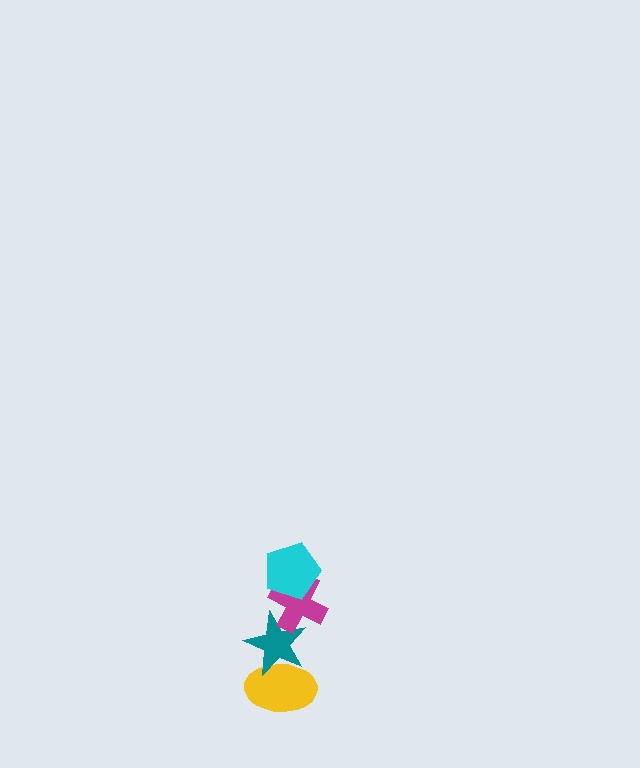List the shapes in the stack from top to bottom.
From top to bottom: the cyan pentagon, the magenta cross, the teal star, the yellow ellipse.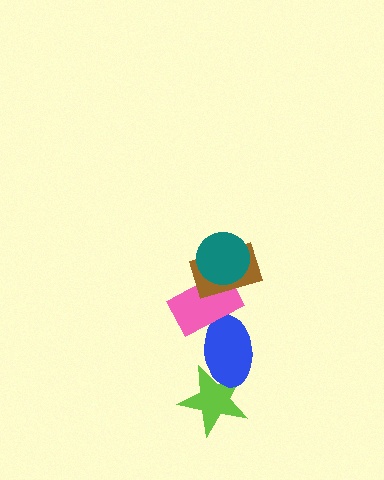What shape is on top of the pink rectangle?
The brown rectangle is on top of the pink rectangle.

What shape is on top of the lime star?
The blue ellipse is on top of the lime star.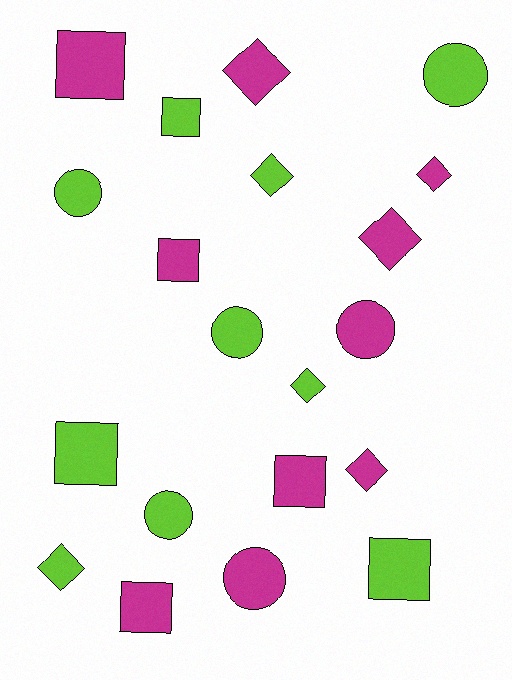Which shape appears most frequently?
Square, with 7 objects.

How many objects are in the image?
There are 20 objects.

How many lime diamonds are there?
There are 3 lime diamonds.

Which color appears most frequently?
Lime, with 10 objects.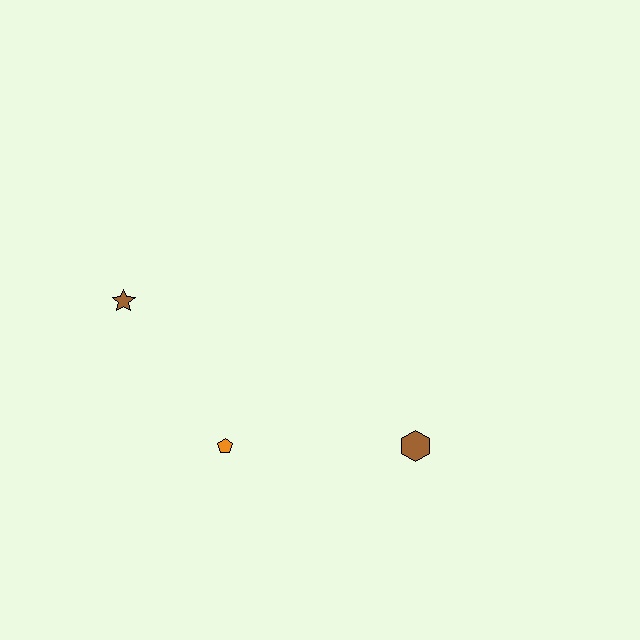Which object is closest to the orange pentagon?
The brown star is closest to the orange pentagon.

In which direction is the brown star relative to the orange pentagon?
The brown star is above the orange pentagon.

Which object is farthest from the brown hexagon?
The brown star is farthest from the brown hexagon.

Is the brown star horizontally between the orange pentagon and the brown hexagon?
No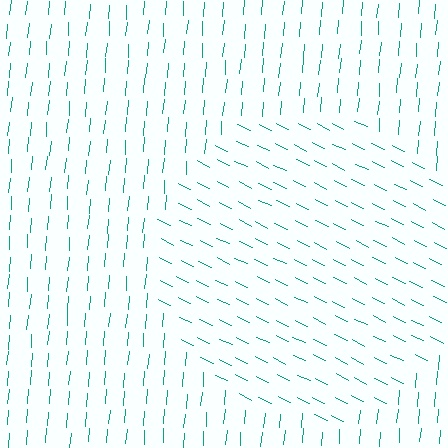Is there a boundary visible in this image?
Yes, there is a texture boundary formed by a change in line orientation.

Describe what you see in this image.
The image is filled with small teal line segments. A circle region in the image has lines oriented differently from the surrounding lines, creating a visible texture boundary.